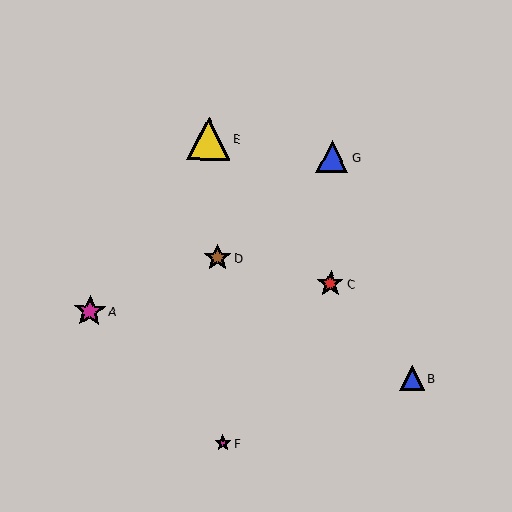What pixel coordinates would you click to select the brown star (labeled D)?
Click at (217, 258) to select the brown star D.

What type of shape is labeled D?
Shape D is a brown star.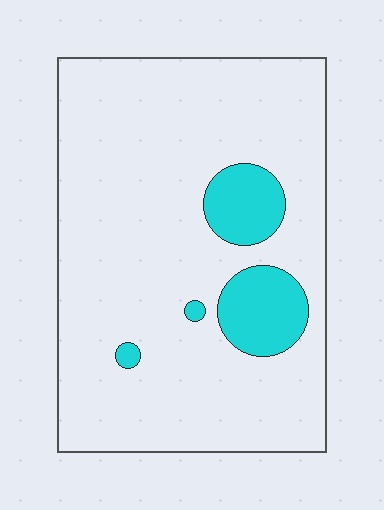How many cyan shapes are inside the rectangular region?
4.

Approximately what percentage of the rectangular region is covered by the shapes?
Approximately 10%.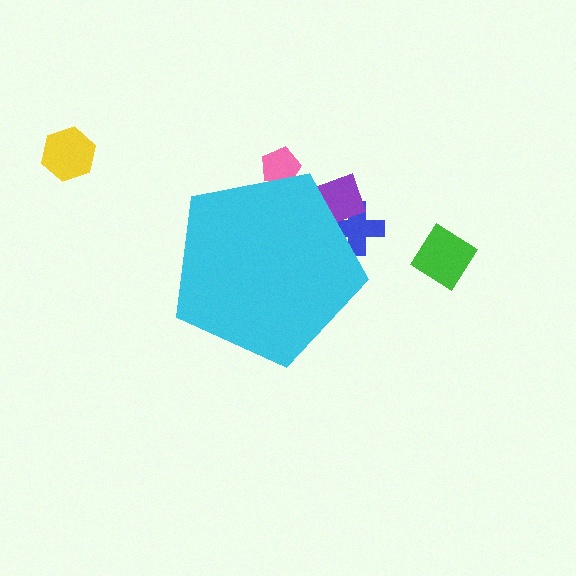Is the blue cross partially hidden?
Yes, the blue cross is partially hidden behind the cyan pentagon.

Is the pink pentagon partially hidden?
Yes, the pink pentagon is partially hidden behind the cyan pentagon.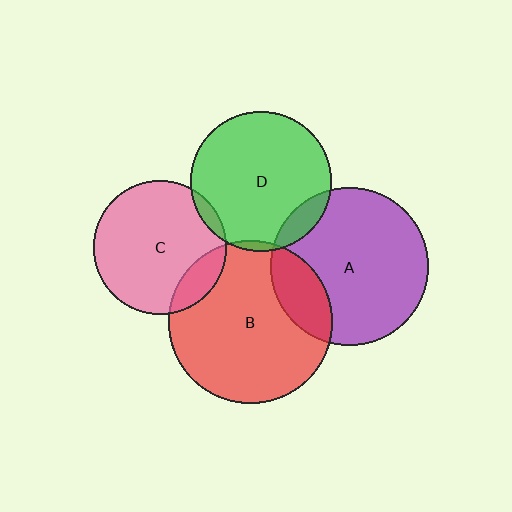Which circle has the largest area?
Circle B (red).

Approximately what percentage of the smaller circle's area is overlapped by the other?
Approximately 5%.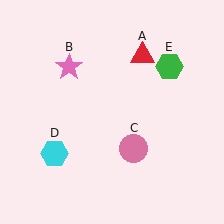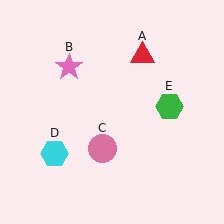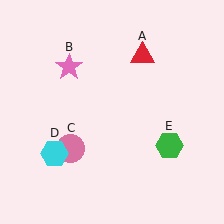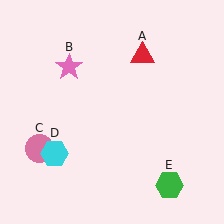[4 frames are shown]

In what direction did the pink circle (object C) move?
The pink circle (object C) moved left.